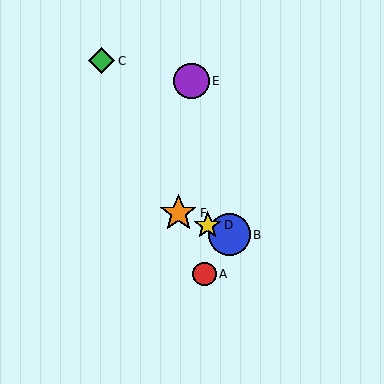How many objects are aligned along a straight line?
3 objects (B, D, F) are aligned along a straight line.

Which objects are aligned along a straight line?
Objects B, D, F are aligned along a straight line.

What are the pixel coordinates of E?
Object E is at (192, 81).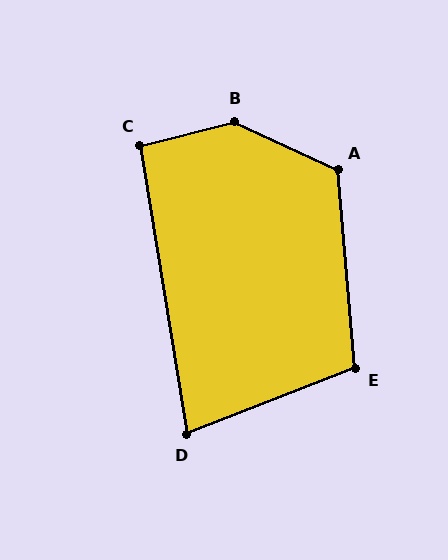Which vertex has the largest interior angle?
B, at approximately 141 degrees.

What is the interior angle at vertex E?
Approximately 106 degrees (obtuse).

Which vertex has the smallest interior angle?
D, at approximately 78 degrees.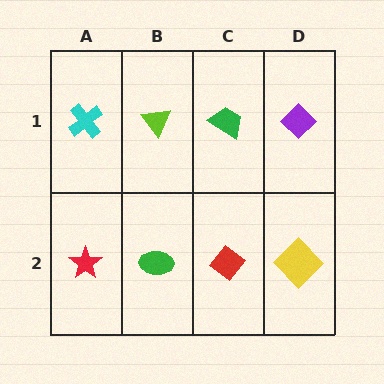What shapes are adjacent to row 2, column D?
A purple diamond (row 1, column D), a red diamond (row 2, column C).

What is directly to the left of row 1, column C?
A lime triangle.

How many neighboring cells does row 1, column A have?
2.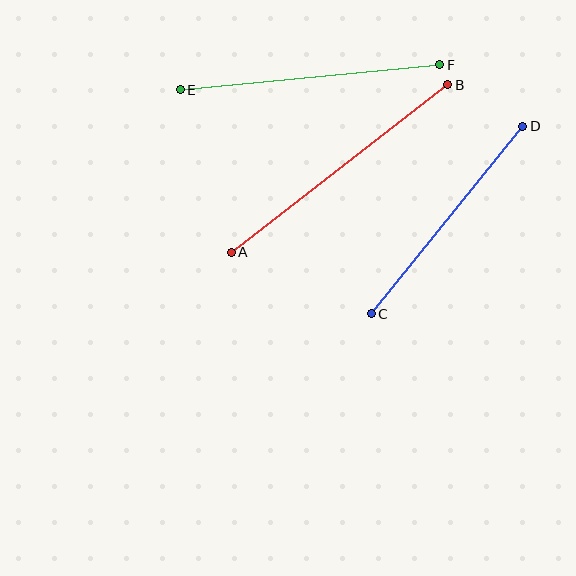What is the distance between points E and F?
The distance is approximately 261 pixels.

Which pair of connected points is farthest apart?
Points A and B are farthest apart.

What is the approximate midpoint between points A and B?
The midpoint is at approximately (339, 169) pixels.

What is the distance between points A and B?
The distance is approximately 274 pixels.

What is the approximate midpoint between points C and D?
The midpoint is at approximately (447, 220) pixels.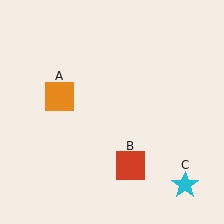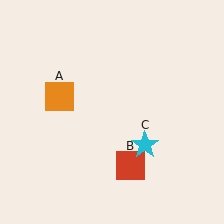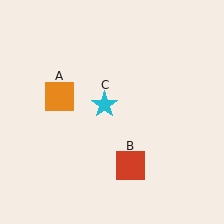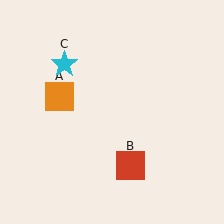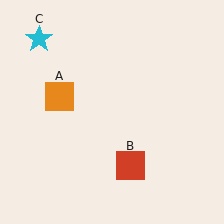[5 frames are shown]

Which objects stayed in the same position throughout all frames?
Orange square (object A) and red square (object B) remained stationary.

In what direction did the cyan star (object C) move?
The cyan star (object C) moved up and to the left.